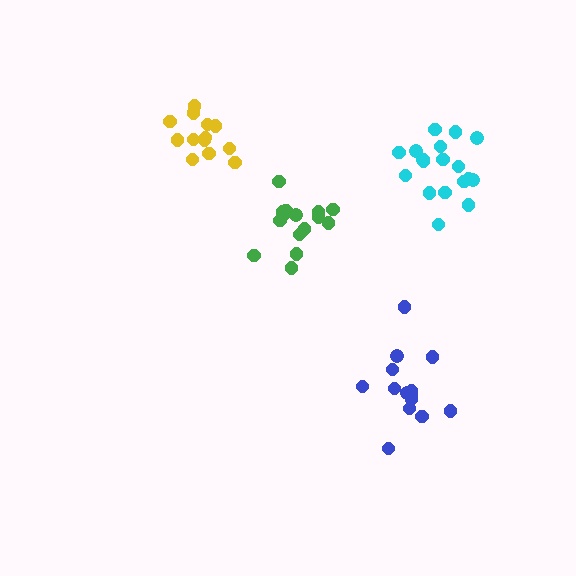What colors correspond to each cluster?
The clusters are colored: cyan, green, blue, yellow.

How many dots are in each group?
Group 1: 18 dots, Group 2: 15 dots, Group 3: 14 dots, Group 4: 13 dots (60 total).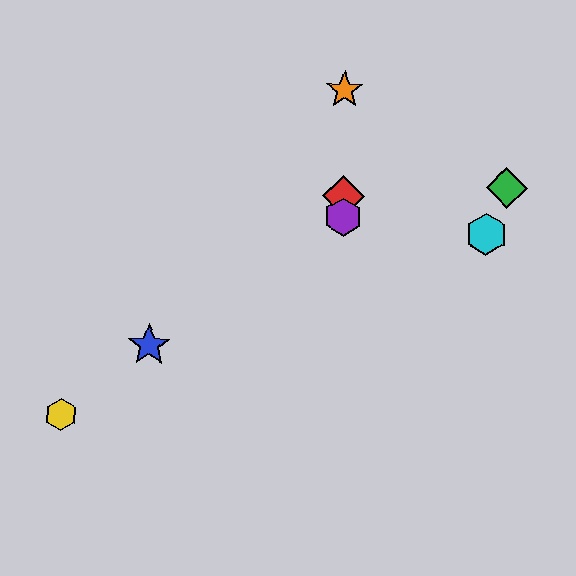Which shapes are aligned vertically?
The red diamond, the purple hexagon, the orange star are aligned vertically.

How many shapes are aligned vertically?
3 shapes (the red diamond, the purple hexagon, the orange star) are aligned vertically.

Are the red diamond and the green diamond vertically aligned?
No, the red diamond is at x≈344 and the green diamond is at x≈507.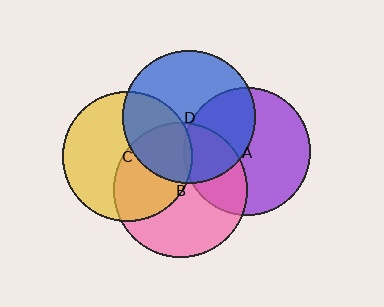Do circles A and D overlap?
Yes.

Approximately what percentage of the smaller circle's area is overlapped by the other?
Approximately 40%.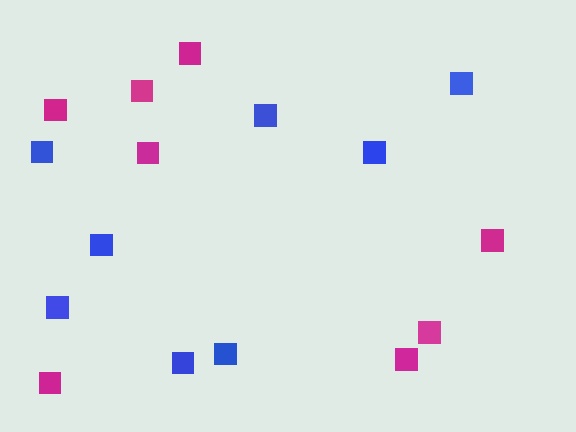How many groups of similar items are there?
There are 2 groups: one group of blue squares (8) and one group of magenta squares (8).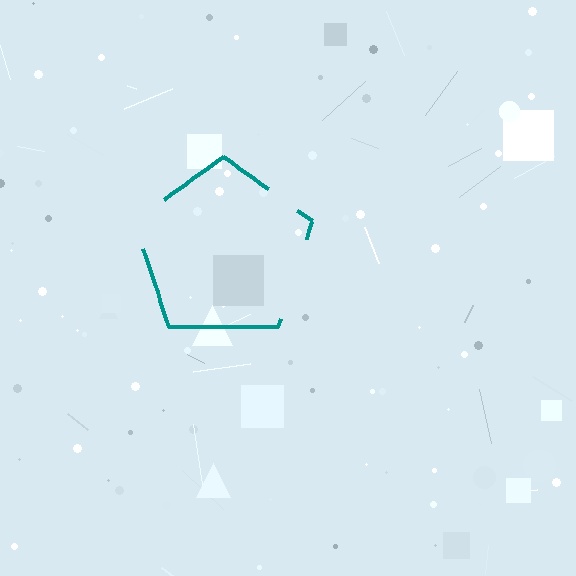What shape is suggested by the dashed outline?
The dashed outline suggests a pentagon.